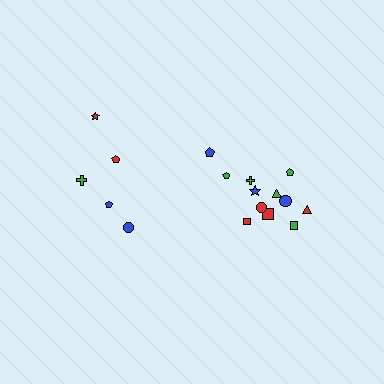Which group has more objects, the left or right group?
The right group.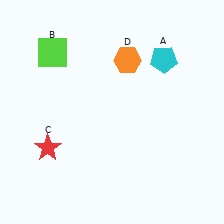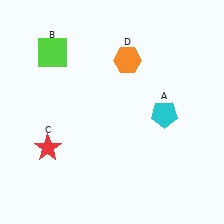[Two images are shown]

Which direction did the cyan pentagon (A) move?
The cyan pentagon (A) moved down.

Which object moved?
The cyan pentagon (A) moved down.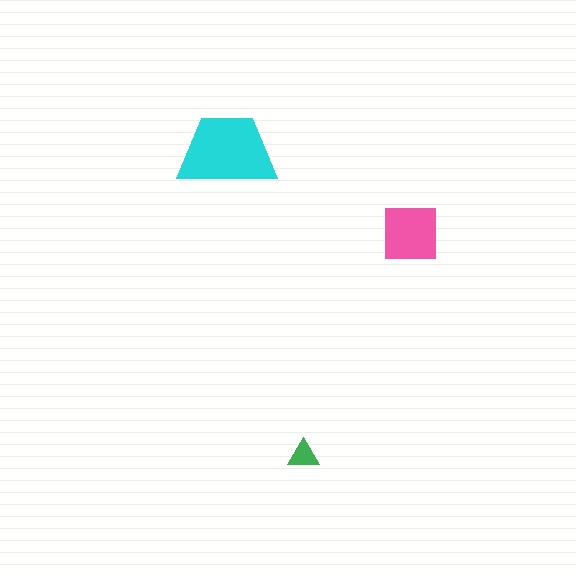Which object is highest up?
The cyan trapezoid is topmost.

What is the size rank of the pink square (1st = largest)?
2nd.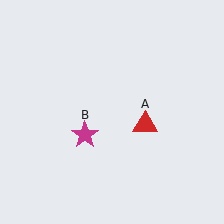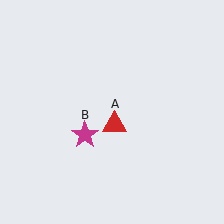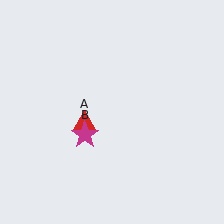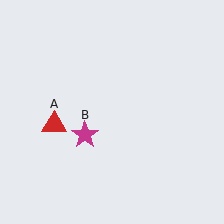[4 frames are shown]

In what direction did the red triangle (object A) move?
The red triangle (object A) moved left.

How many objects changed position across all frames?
1 object changed position: red triangle (object A).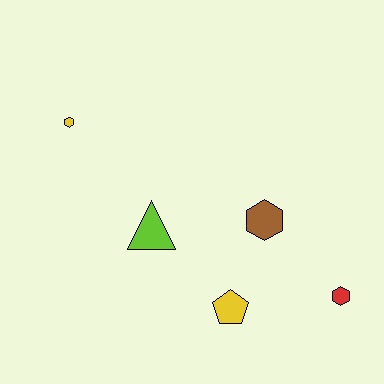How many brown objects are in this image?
There is 1 brown object.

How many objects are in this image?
There are 5 objects.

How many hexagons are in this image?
There are 3 hexagons.